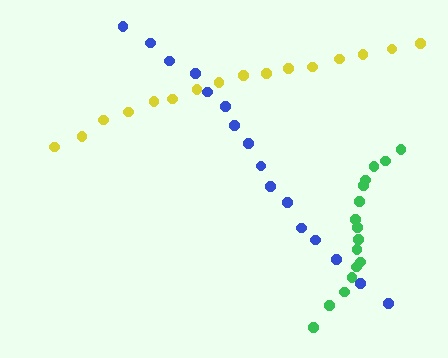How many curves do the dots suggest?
There are 3 distinct paths.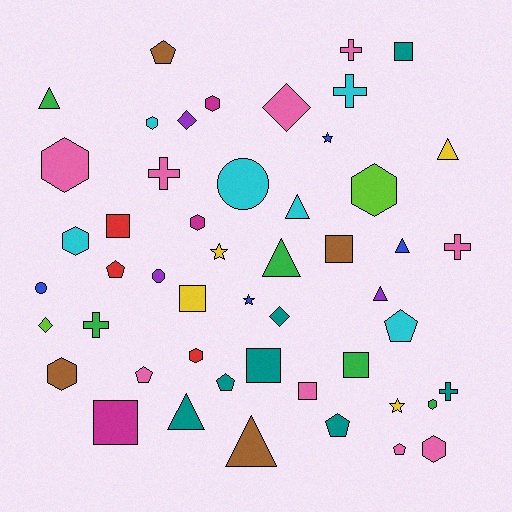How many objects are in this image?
There are 50 objects.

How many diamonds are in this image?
There are 4 diamonds.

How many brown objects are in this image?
There are 4 brown objects.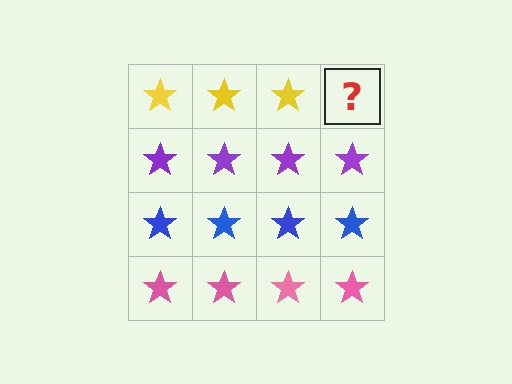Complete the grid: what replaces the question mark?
The question mark should be replaced with a yellow star.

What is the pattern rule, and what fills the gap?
The rule is that each row has a consistent color. The gap should be filled with a yellow star.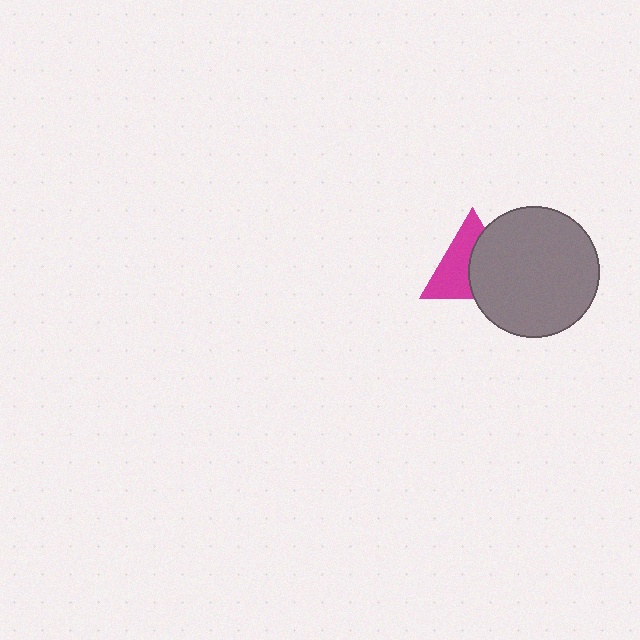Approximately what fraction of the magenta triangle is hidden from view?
Roughly 48% of the magenta triangle is hidden behind the gray circle.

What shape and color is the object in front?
The object in front is a gray circle.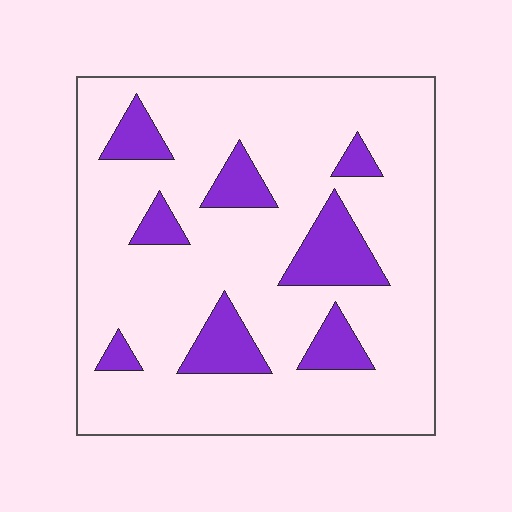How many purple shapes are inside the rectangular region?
8.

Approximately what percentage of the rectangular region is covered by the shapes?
Approximately 15%.